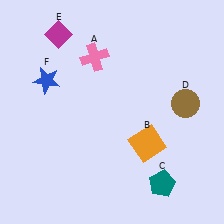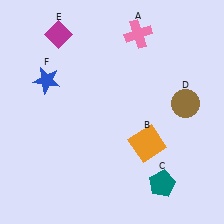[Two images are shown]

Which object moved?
The pink cross (A) moved right.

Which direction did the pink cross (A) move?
The pink cross (A) moved right.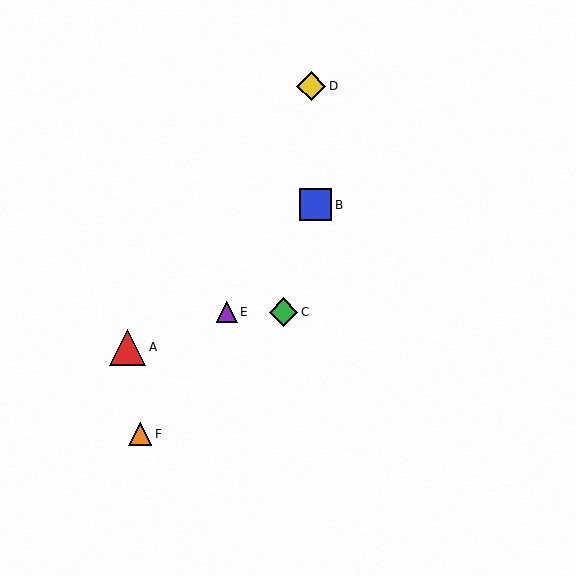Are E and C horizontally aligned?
Yes, both are at y≈312.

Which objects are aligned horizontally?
Objects C, E are aligned horizontally.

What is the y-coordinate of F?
Object F is at y≈434.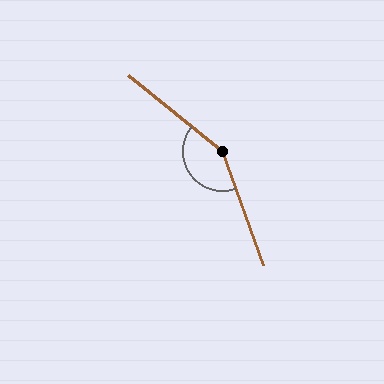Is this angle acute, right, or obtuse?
It is obtuse.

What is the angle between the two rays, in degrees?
Approximately 148 degrees.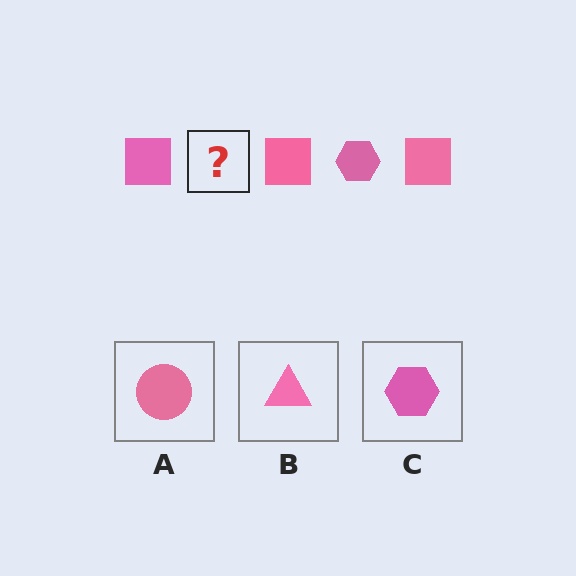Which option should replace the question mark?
Option C.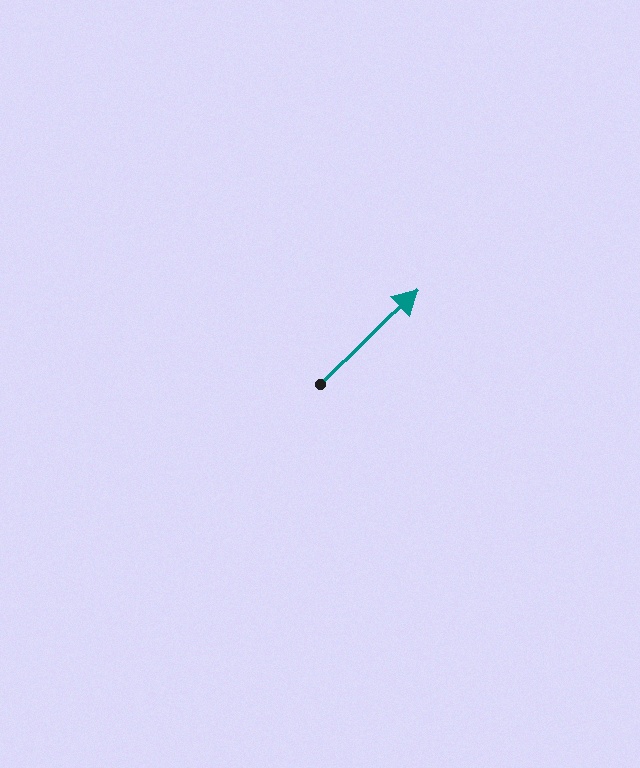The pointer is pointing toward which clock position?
Roughly 2 o'clock.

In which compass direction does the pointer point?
Northeast.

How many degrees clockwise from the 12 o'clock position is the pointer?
Approximately 46 degrees.